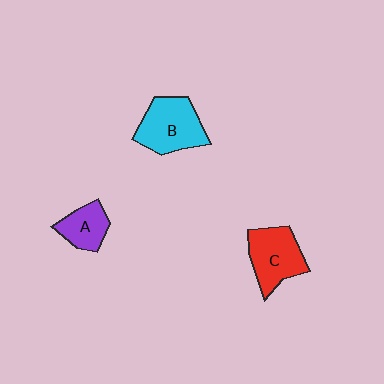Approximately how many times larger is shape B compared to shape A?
Approximately 1.7 times.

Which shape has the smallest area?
Shape A (purple).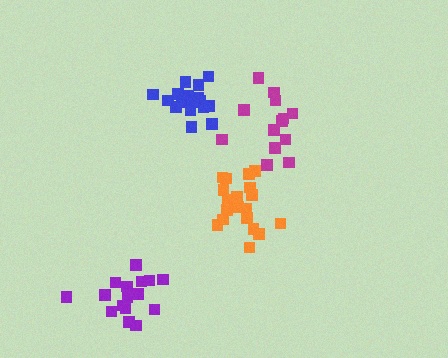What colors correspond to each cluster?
The clusters are colored: purple, blue, orange, magenta.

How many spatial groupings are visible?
There are 4 spatial groupings.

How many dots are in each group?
Group 1: 16 dots, Group 2: 19 dots, Group 3: 19 dots, Group 4: 13 dots (67 total).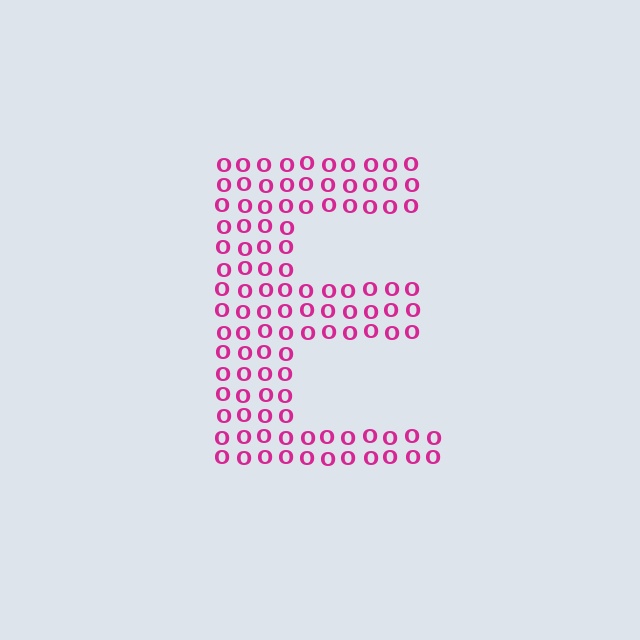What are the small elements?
The small elements are letter O's.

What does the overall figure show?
The overall figure shows the letter E.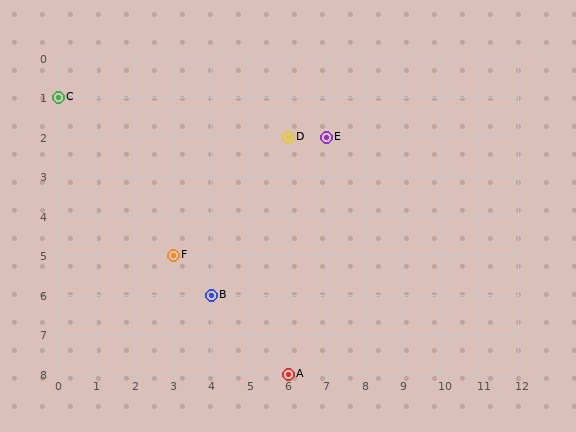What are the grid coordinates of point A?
Point A is at grid coordinates (6, 8).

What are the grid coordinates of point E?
Point E is at grid coordinates (7, 2).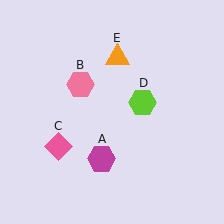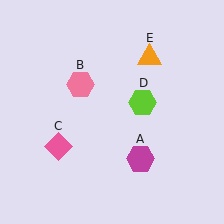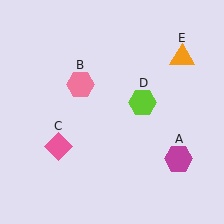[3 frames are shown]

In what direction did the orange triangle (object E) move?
The orange triangle (object E) moved right.